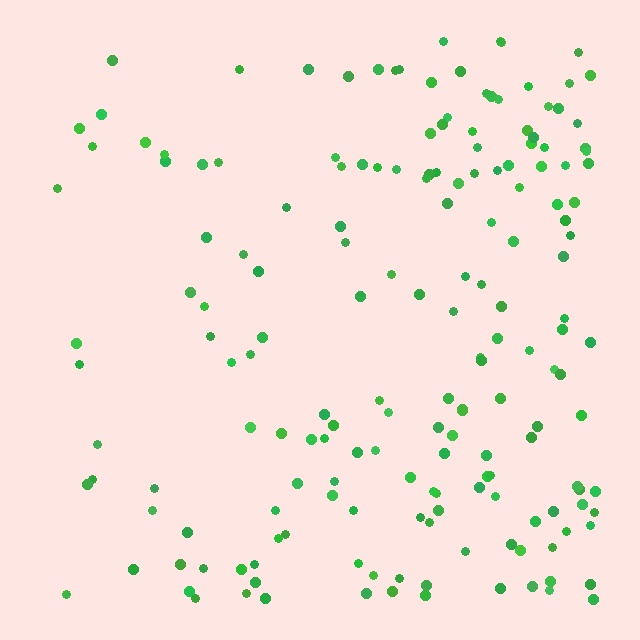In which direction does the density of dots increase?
From left to right, with the right side densest.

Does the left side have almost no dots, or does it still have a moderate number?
Still a moderate number, just noticeably fewer than the right.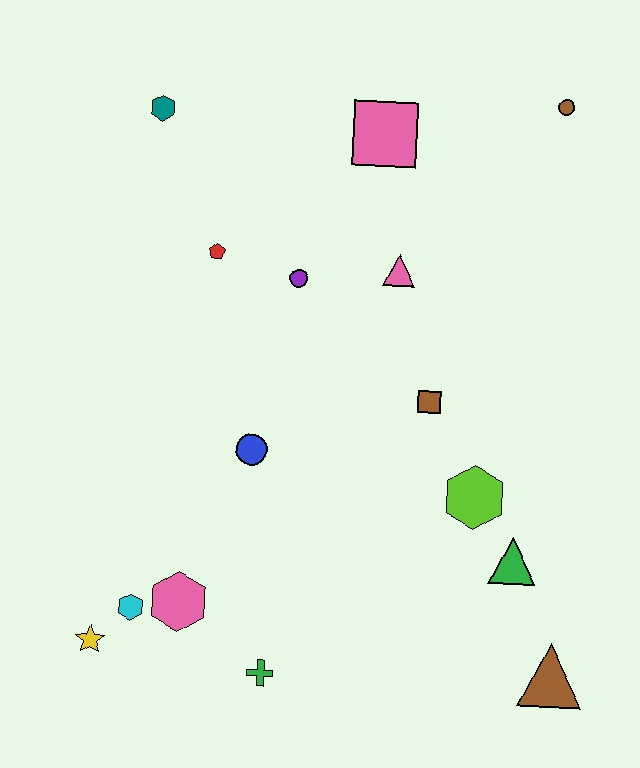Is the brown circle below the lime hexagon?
No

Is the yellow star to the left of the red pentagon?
Yes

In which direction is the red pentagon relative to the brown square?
The red pentagon is to the left of the brown square.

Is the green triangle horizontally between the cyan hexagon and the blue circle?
No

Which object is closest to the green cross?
The pink hexagon is closest to the green cross.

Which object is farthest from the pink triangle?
The yellow star is farthest from the pink triangle.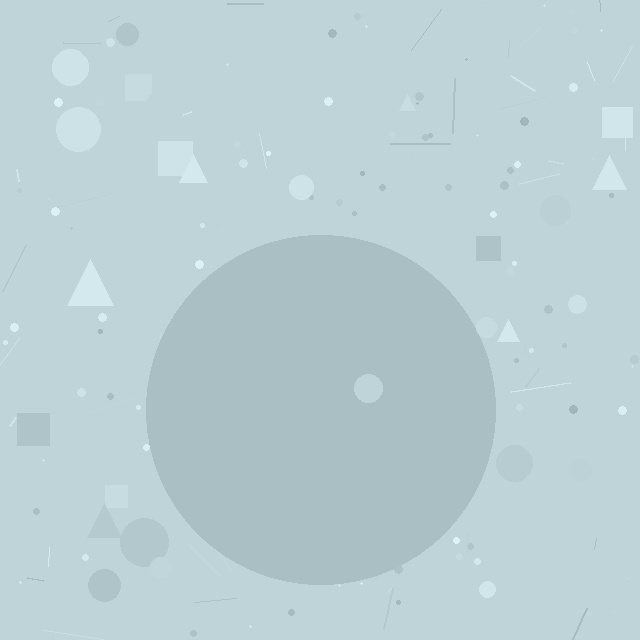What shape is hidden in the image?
A circle is hidden in the image.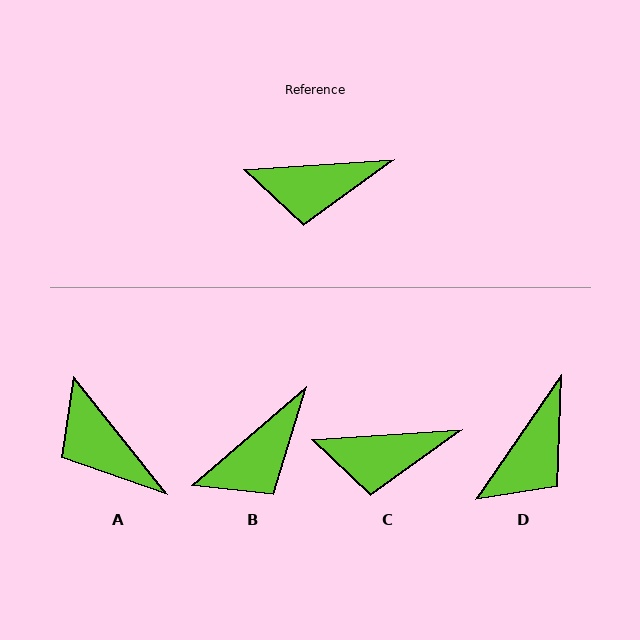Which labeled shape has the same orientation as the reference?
C.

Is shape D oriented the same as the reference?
No, it is off by about 52 degrees.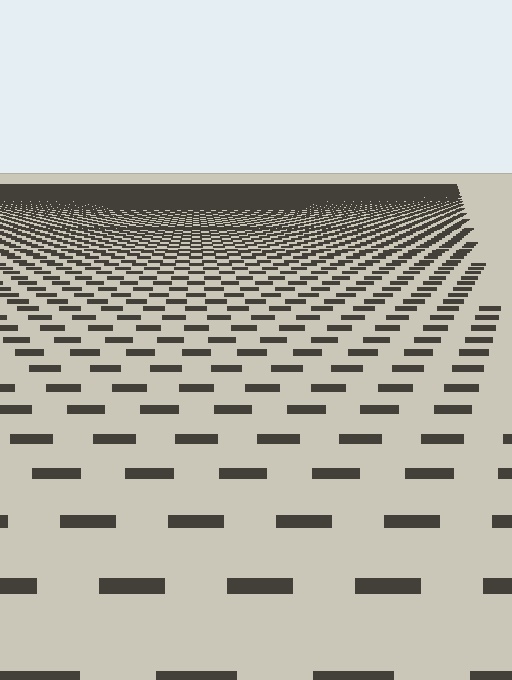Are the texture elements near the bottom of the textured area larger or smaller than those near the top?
Larger. Near the bottom, elements are closer to the viewer and appear at a bigger on-screen size.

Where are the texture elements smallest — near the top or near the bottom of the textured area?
Near the top.